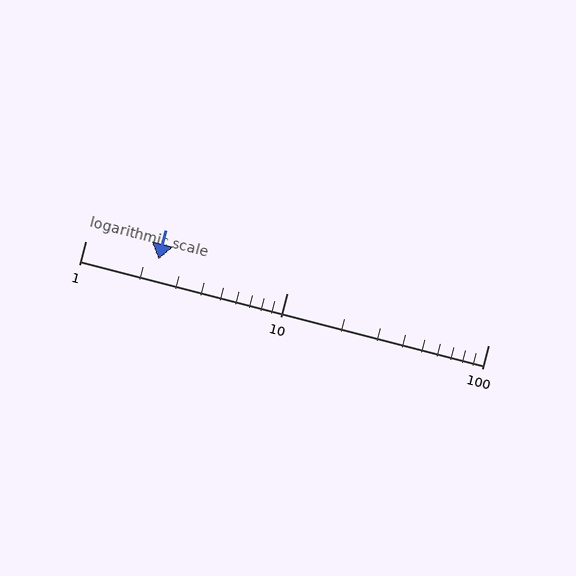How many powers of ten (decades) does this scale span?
The scale spans 2 decades, from 1 to 100.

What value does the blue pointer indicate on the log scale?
The pointer indicates approximately 2.3.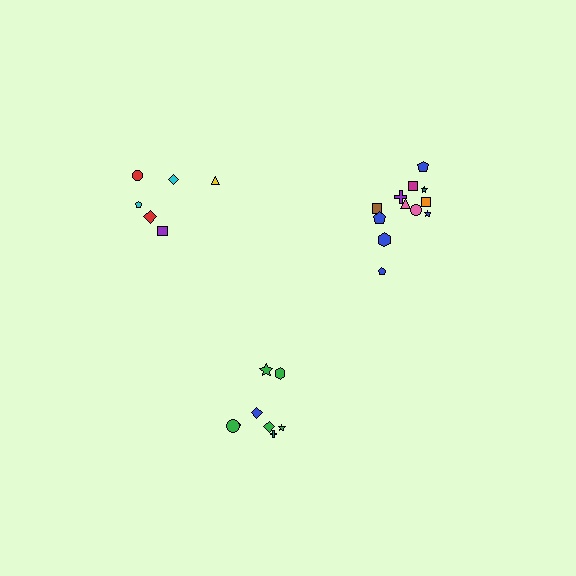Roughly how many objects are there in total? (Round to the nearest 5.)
Roughly 25 objects in total.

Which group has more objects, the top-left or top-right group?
The top-right group.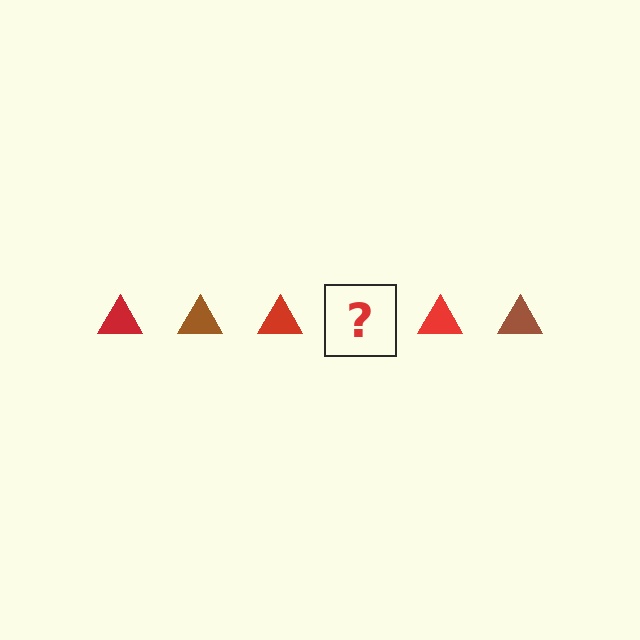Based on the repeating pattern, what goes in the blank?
The blank should be a brown triangle.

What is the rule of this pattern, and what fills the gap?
The rule is that the pattern cycles through red, brown triangles. The gap should be filled with a brown triangle.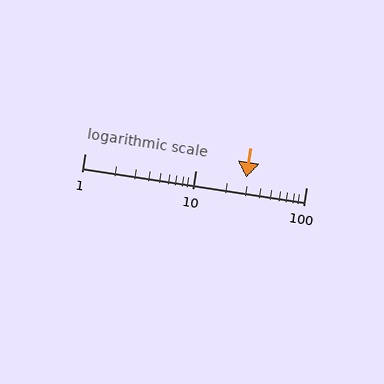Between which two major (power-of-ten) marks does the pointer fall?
The pointer is between 10 and 100.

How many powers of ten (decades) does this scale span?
The scale spans 2 decades, from 1 to 100.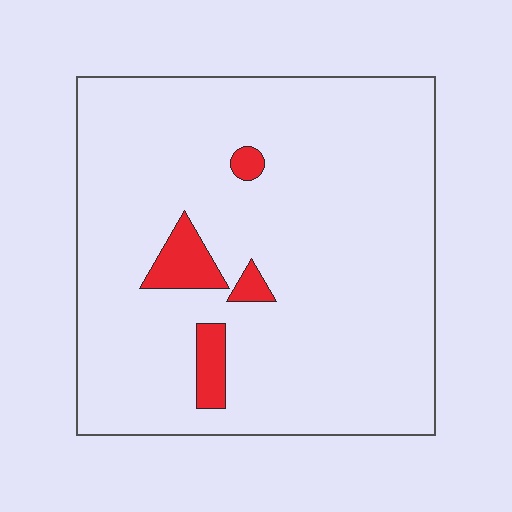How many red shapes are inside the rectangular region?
4.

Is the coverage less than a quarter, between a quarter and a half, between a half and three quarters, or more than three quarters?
Less than a quarter.